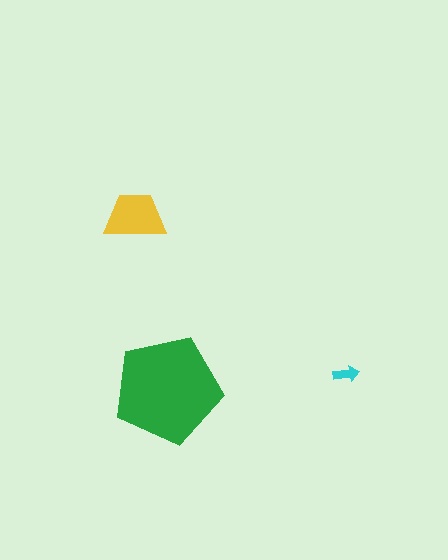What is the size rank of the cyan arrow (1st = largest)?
3rd.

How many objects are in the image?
There are 3 objects in the image.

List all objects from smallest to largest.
The cyan arrow, the yellow trapezoid, the green pentagon.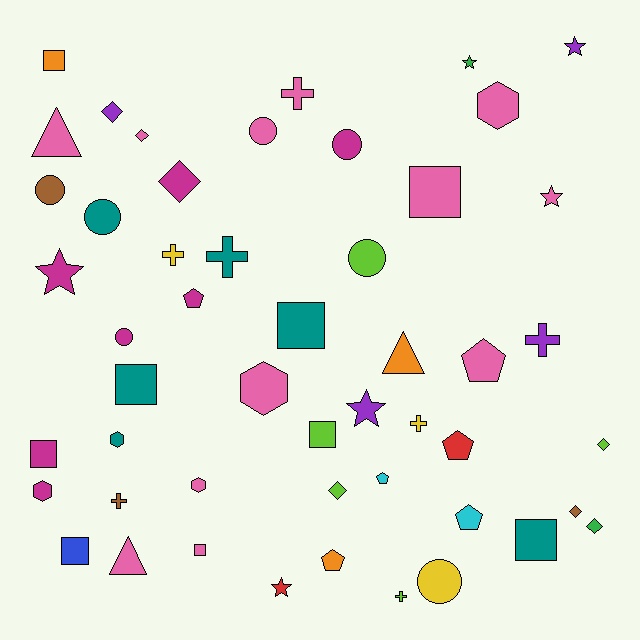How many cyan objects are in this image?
There are 2 cyan objects.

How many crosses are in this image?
There are 7 crosses.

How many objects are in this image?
There are 50 objects.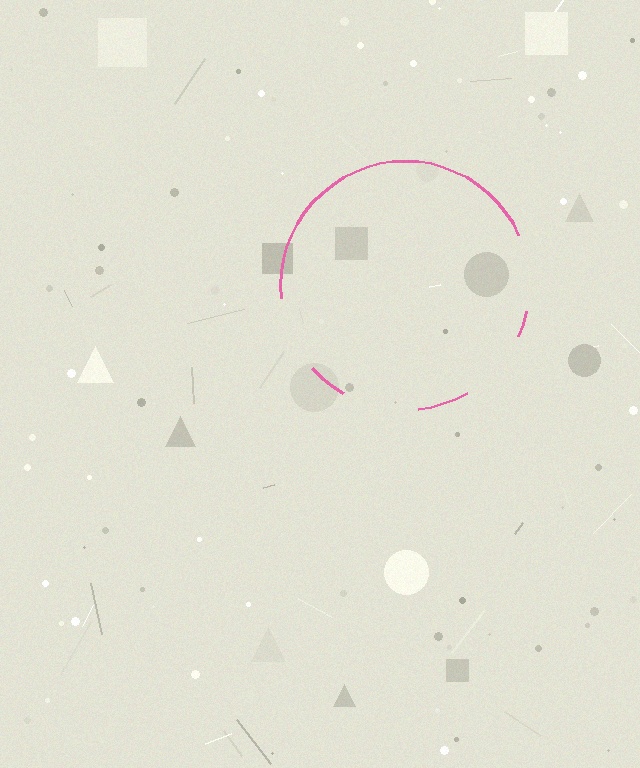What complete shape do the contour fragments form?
The contour fragments form a circle.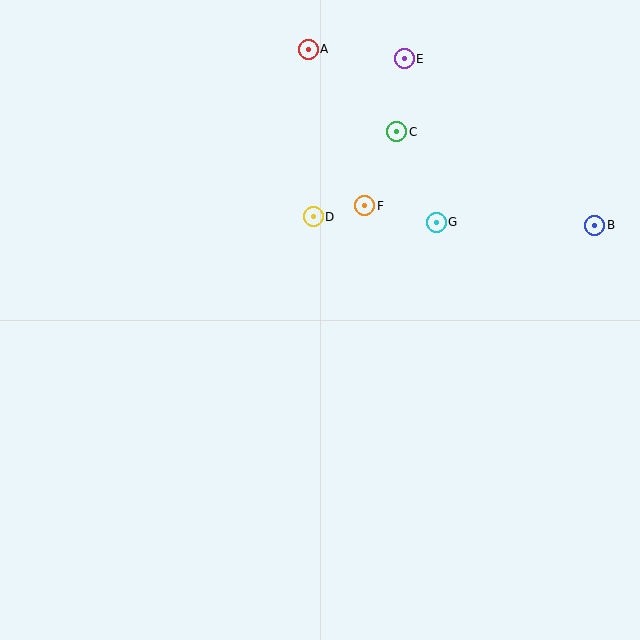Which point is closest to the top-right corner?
Point B is closest to the top-right corner.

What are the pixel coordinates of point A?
Point A is at (308, 49).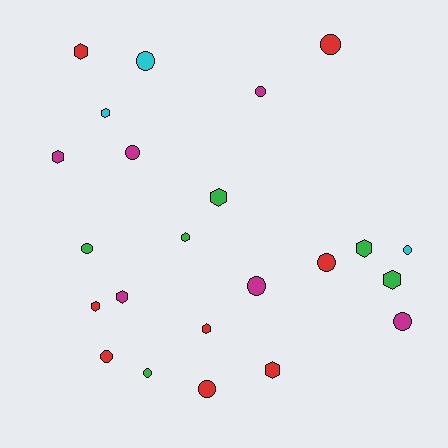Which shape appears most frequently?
Circle, with 12 objects.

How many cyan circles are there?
There are 2 cyan circles.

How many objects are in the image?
There are 23 objects.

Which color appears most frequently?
Red, with 8 objects.